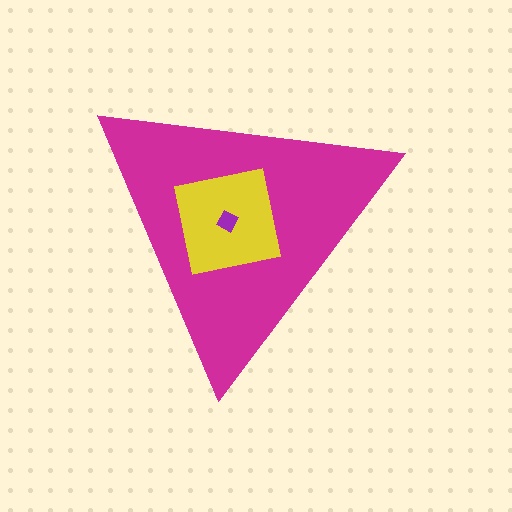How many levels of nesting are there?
3.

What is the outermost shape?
The magenta triangle.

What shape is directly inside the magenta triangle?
The yellow square.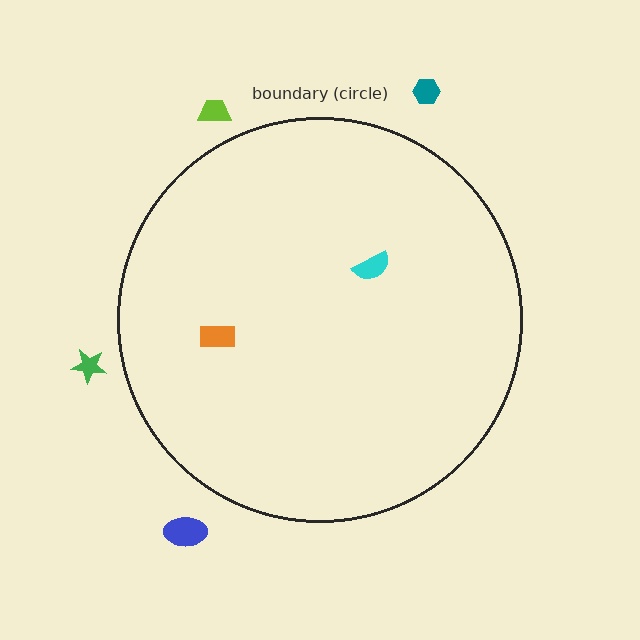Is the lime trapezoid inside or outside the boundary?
Outside.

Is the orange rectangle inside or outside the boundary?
Inside.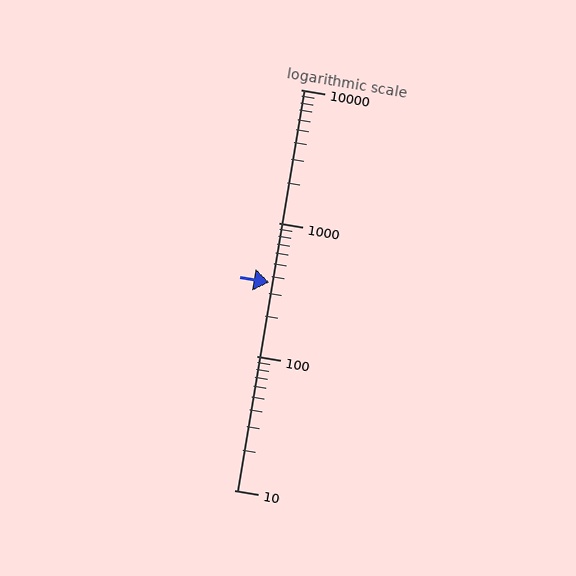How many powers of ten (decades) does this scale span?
The scale spans 3 decades, from 10 to 10000.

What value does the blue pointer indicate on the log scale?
The pointer indicates approximately 360.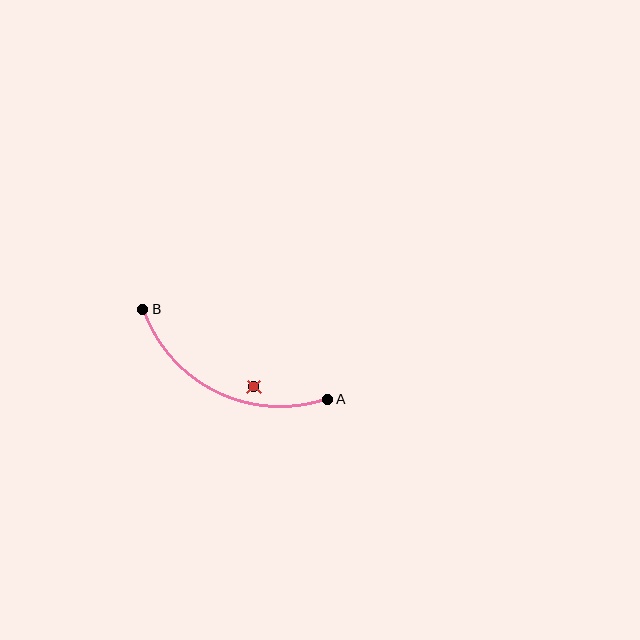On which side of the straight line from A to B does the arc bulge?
The arc bulges below the straight line connecting A and B.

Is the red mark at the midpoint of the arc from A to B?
No — the red mark does not lie on the arc at all. It sits slightly inside the curve.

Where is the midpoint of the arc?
The arc midpoint is the point on the curve farthest from the straight line joining A and B. It sits below that line.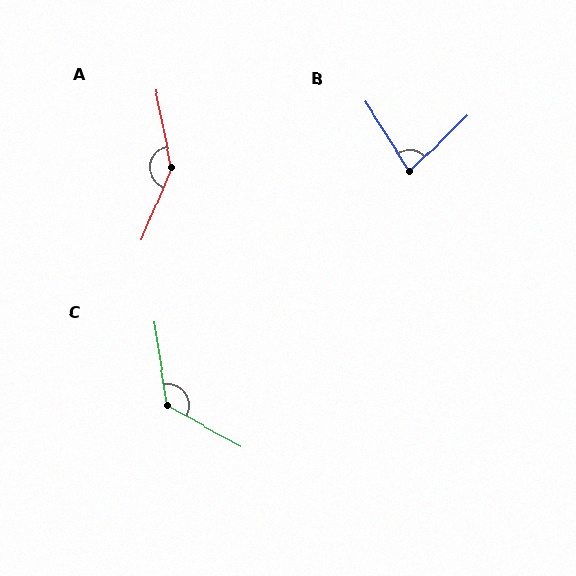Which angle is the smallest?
B, at approximately 78 degrees.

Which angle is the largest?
A, at approximately 147 degrees.